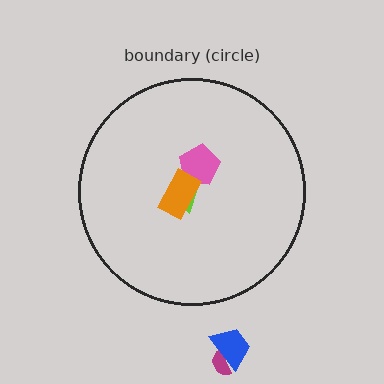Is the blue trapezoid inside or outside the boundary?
Outside.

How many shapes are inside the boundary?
3 inside, 2 outside.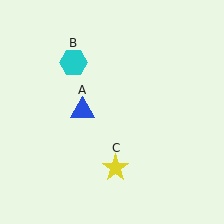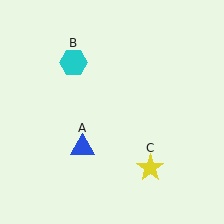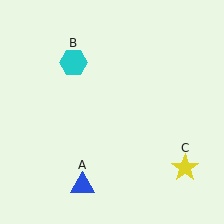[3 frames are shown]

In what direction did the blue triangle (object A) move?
The blue triangle (object A) moved down.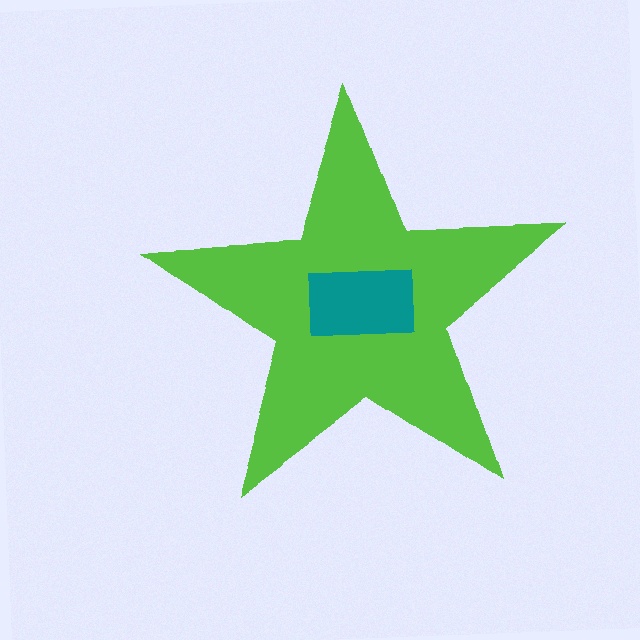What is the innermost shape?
The teal rectangle.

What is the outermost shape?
The lime star.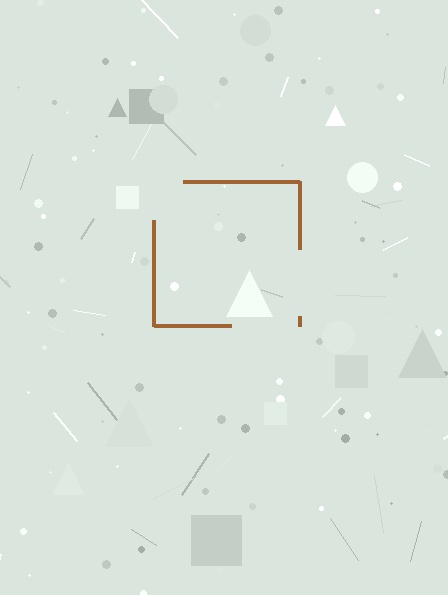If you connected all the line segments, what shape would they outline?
They would outline a square.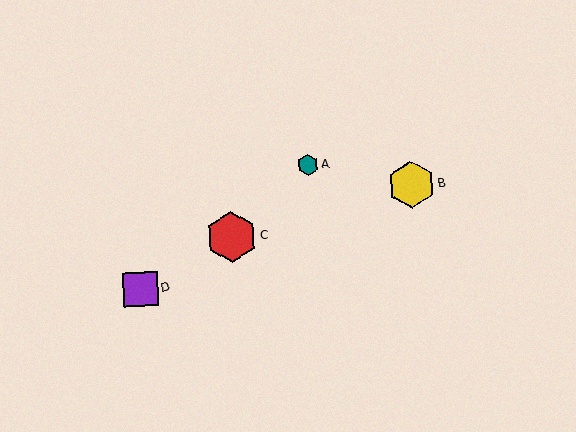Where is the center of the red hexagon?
The center of the red hexagon is at (231, 237).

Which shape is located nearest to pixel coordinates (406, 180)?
The yellow hexagon (labeled B) at (411, 184) is nearest to that location.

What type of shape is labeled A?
Shape A is a teal hexagon.